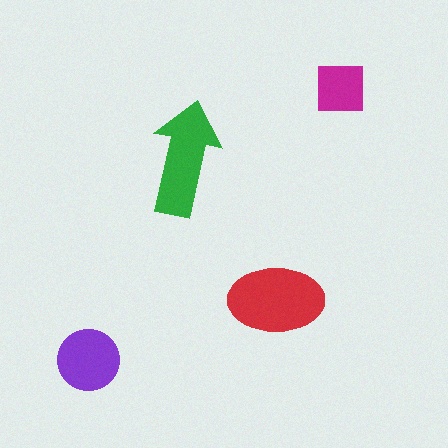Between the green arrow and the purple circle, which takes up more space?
The green arrow.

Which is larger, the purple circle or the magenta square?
The purple circle.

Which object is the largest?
The red ellipse.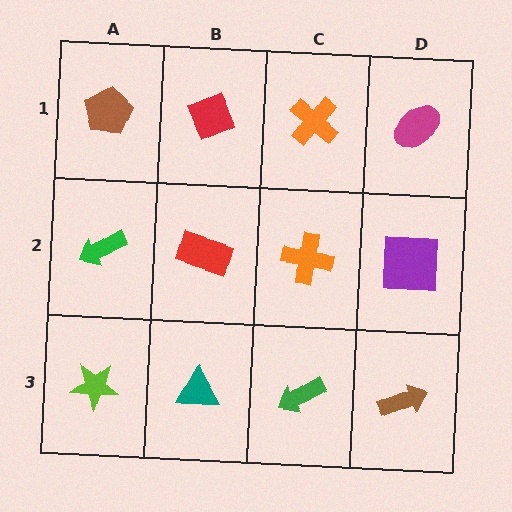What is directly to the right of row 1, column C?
A magenta ellipse.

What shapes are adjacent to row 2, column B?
A red diamond (row 1, column B), a teal triangle (row 3, column B), a green arrow (row 2, column A), an orange cross (row 2, column C).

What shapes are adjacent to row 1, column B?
A red rectangle (row 2, column B), a brown pentagon (row 1, column A), an orange cross (row 1, column C).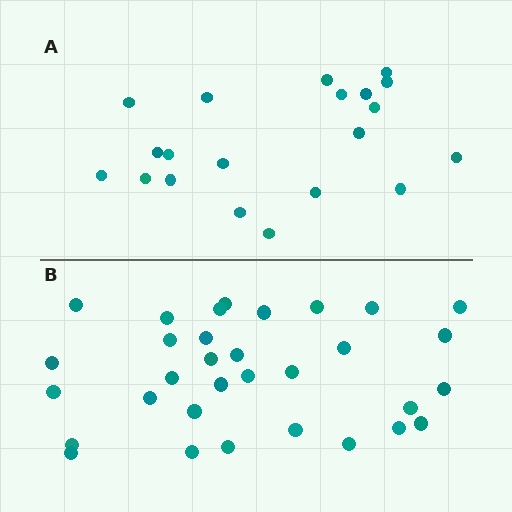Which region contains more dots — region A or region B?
Region B (the bottom region) has more dots.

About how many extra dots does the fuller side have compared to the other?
Region B has roughly 12 or so more dots than region A.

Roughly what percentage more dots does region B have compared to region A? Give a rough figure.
About 60% more.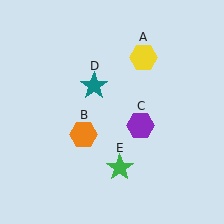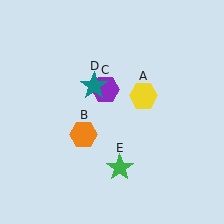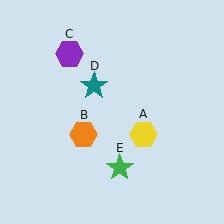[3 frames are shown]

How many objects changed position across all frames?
2 objects changed position: yellow hexagon (object A), purple hexagon (object C).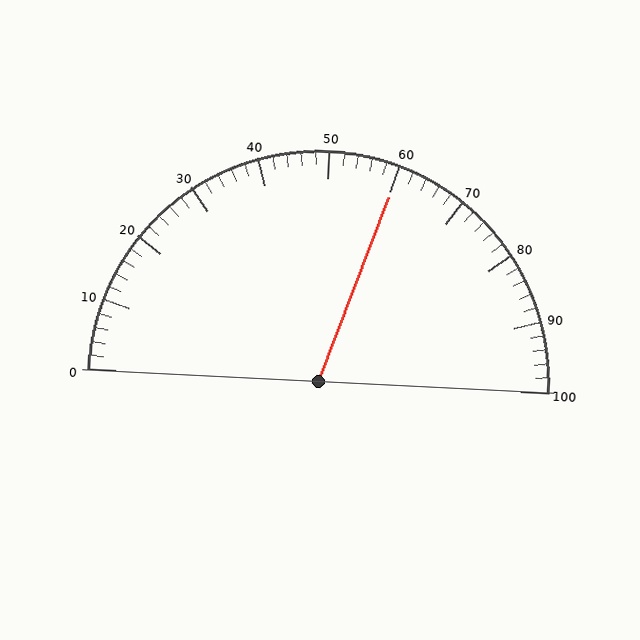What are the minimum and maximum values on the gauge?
The gauge ranges from 0 to 100.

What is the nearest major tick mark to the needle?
The nearest major tick mark is 60.